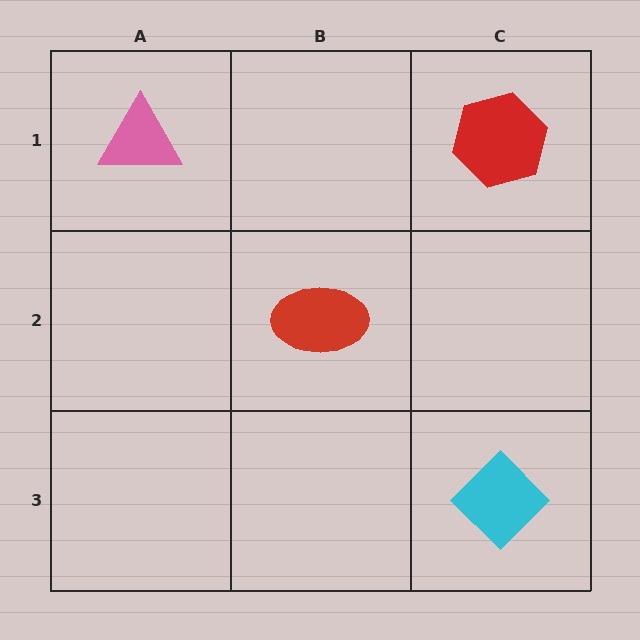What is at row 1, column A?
A pink triangle.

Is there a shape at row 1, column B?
No, that cell is empty.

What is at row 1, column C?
A red hexagon.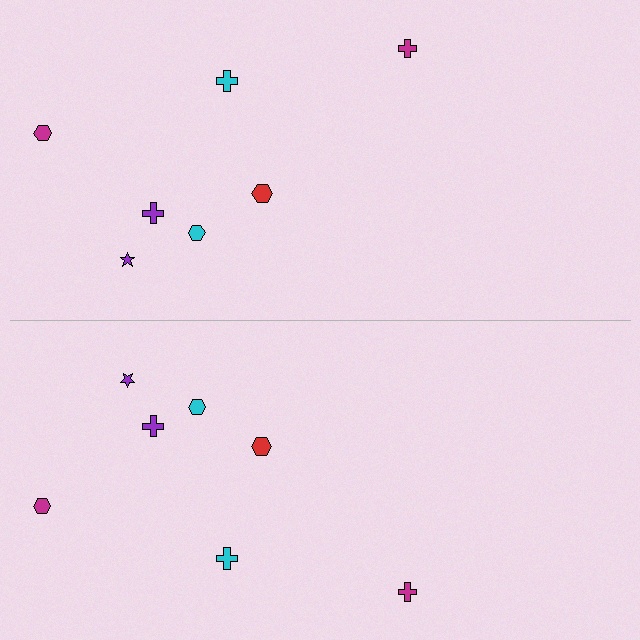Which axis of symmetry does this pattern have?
The pattern has a horizontal axis of symmetry running through the center of the image.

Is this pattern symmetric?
Yes, this pattern has bilateral (reflection) symmetry.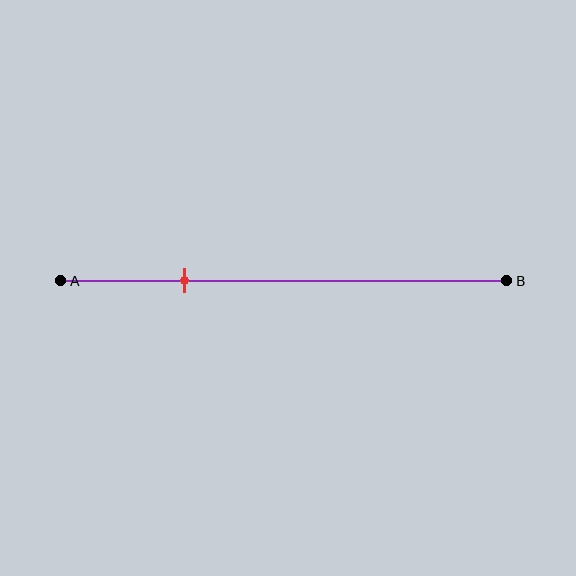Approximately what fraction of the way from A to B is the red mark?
The red mark is approximately 30% of the way from A to B.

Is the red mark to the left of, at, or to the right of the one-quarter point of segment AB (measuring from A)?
The red mark is approximately at the one-quarter point of segment AB.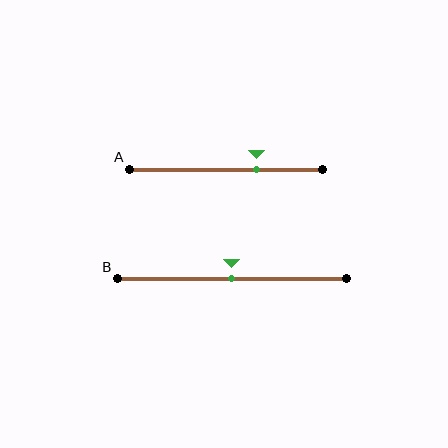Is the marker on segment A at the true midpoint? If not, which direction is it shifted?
No, the marker on segment A is shifted to the right by about 16% of the segment length.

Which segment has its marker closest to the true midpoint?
Segment B has its marker closest to the true midpoint.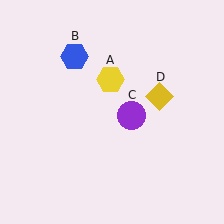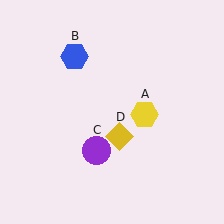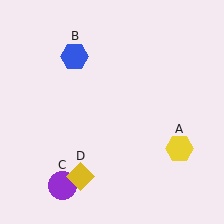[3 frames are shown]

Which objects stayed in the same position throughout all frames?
Blue hexagon (object B) remained stationary.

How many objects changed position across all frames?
3 objects changed position: yellow hexagon (object A), purple circle (object C), yellow diamond (object D).